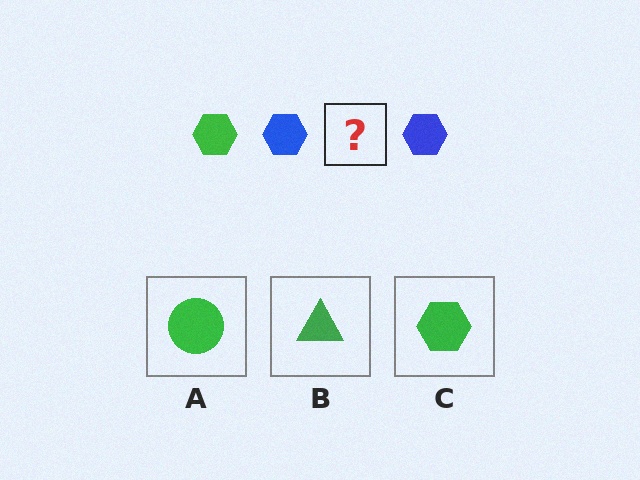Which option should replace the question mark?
Option C.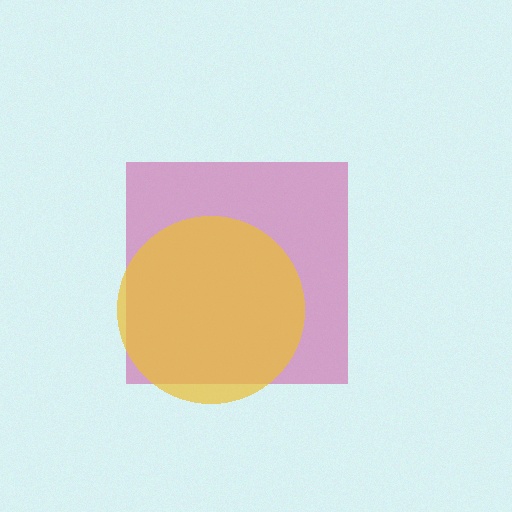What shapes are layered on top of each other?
The layered shapes are: a magenta square, a yellow circle.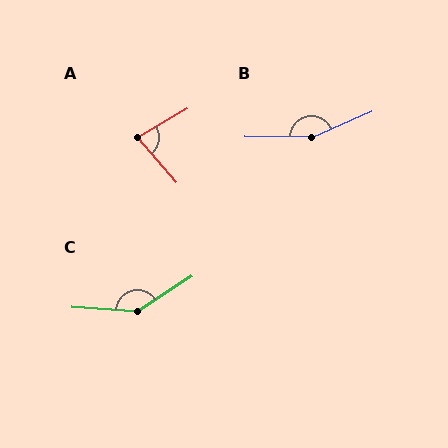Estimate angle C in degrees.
Approximately 143 degrees.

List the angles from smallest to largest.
A (79°), C (143°), B (156°).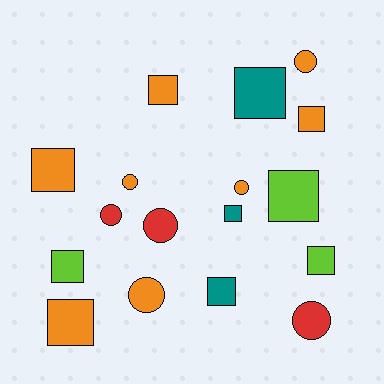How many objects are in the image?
There are 17 objects.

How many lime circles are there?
There are no lime circles.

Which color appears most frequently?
Orange, with 8 objects.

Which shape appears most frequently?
Square, with 10 objects.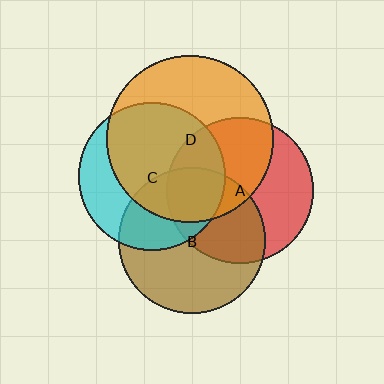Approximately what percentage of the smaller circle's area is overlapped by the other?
Approximately 65%.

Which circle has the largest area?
Circle D (orange).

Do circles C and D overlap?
Yes.